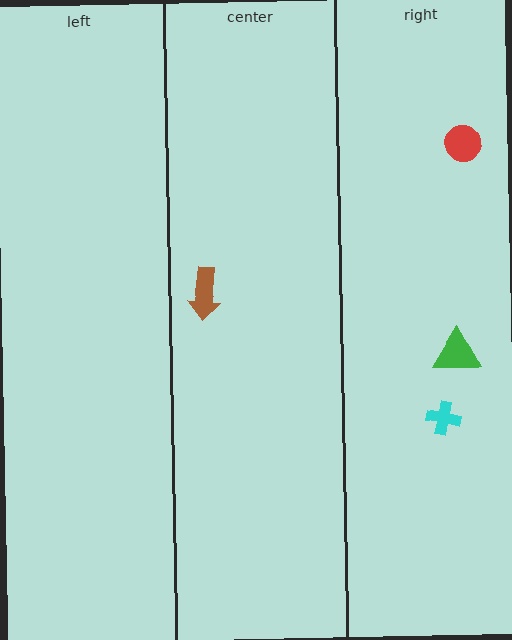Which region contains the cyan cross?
The right region.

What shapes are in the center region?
The brown arrow.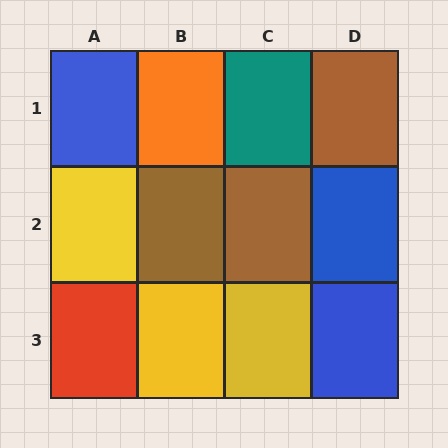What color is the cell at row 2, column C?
Brown.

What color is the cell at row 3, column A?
Red.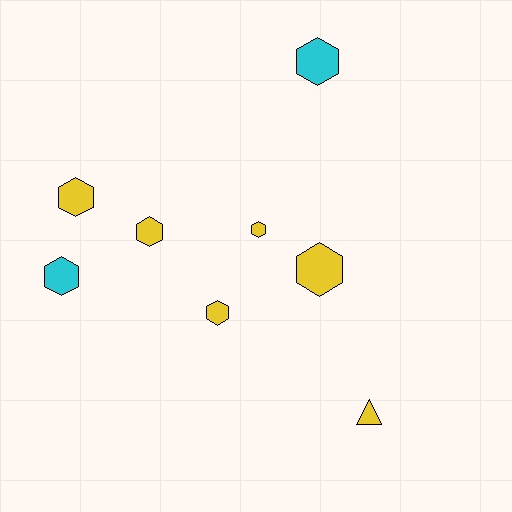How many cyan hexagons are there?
There are 2 cyan hexagons.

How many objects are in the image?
There are 8 objects.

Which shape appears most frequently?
Hexagon, with 7 objects.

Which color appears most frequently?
Yellow, with 6 objects.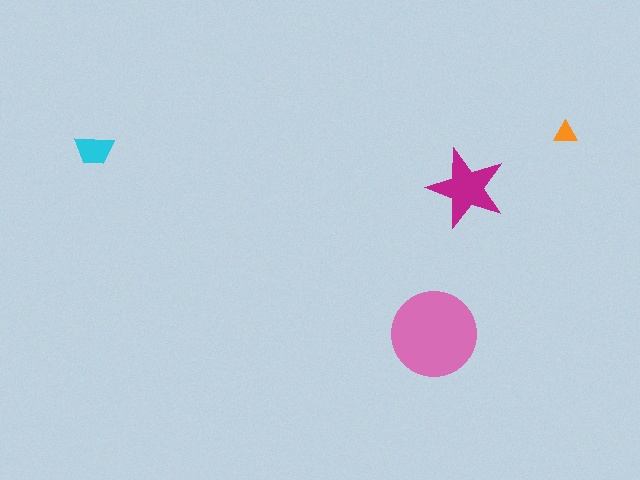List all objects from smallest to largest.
The orange triangle, the cyan trapezoid, the magenta star, the pink circle.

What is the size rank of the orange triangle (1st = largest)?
4th.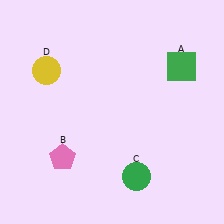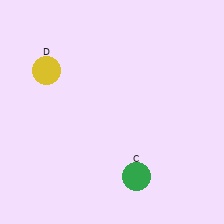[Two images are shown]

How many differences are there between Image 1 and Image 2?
There are 2 differences between the two images.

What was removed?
The green square (A), the pink pentagon (B) were removed in Image 2.